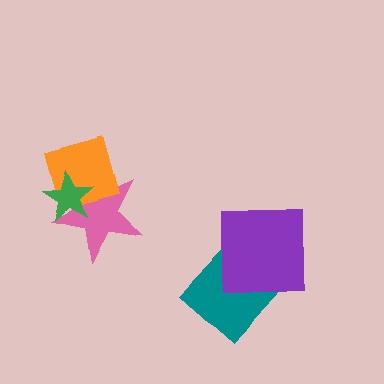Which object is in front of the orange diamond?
The green star is in front of the orange diamond.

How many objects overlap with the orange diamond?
2 objects overlap with the orange diamond.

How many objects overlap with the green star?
2 objects overlap with the green star.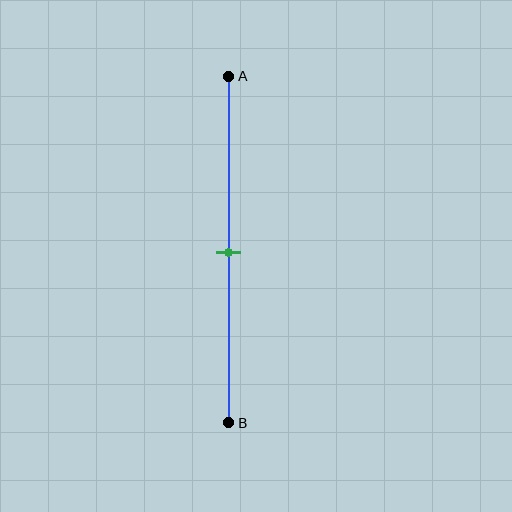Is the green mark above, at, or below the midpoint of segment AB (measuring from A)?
The green mark is approximately at the midpoint of segment AB.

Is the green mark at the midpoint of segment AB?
Yes, the mark is approximately at the midpoint.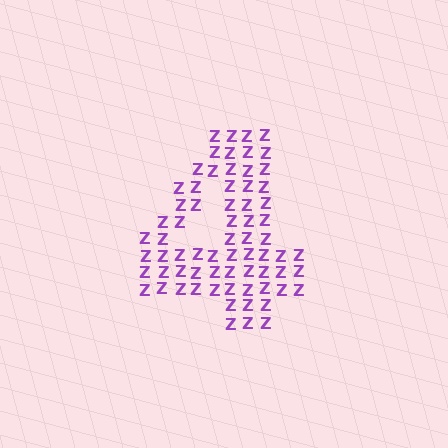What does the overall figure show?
The overall figure shows the digit 4.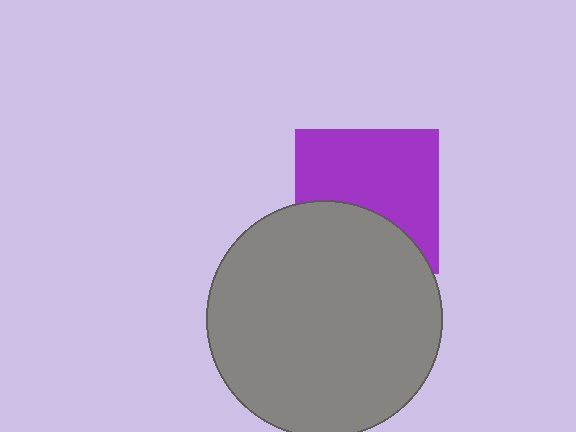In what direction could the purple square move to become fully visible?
The purple square could move up. That would shift it out from behind the gray circle entirely.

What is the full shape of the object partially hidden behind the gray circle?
The partially hidden object is a purple square.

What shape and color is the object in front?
The object in front is a gray circle.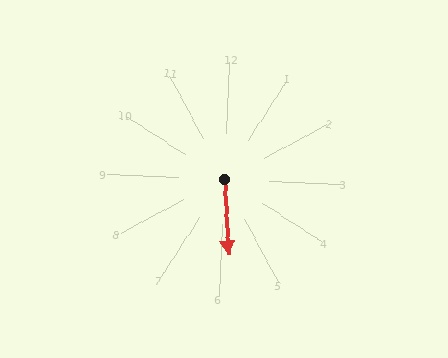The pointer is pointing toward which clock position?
Roughly 6 o'clock.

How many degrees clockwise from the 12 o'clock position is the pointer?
Approximately 174 degrees.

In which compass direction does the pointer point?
South.